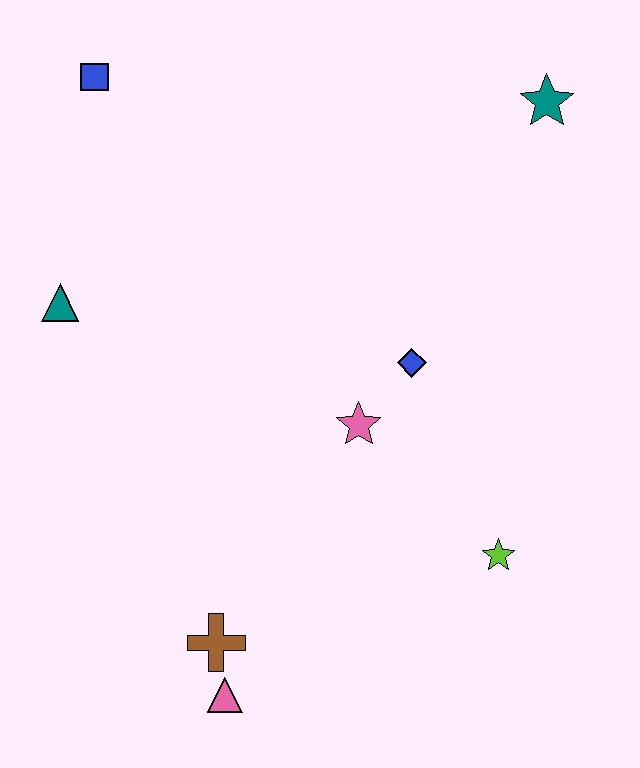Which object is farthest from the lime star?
The blue square is farthest from the lime star.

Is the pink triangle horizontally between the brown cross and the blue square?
No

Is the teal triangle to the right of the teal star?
No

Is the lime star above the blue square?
No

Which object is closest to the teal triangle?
The blue square is closest to the teal triangle.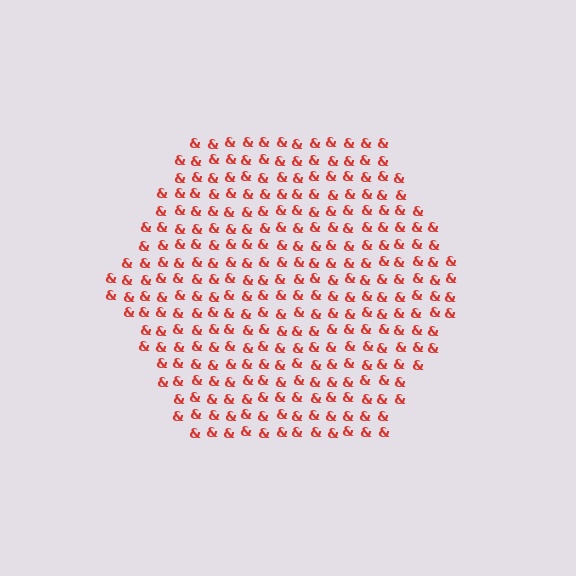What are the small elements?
The small elements are ampersands.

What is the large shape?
The large shape is a hexagon.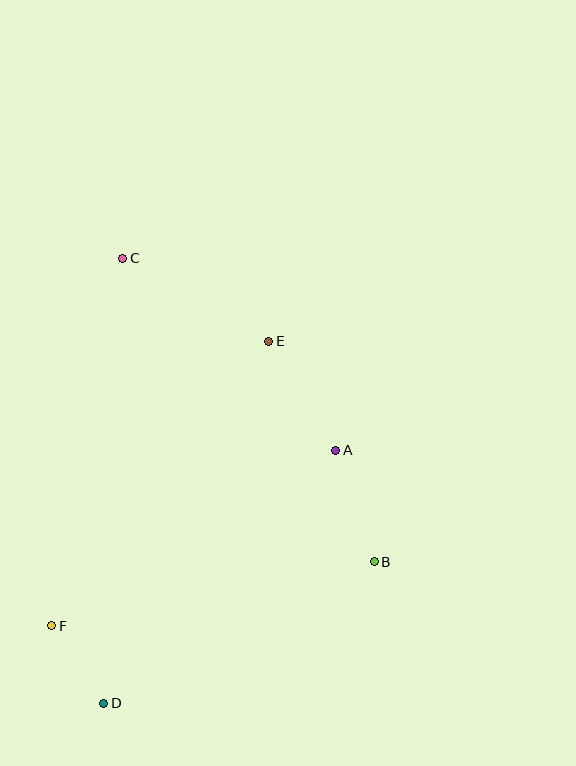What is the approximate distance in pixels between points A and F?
The distance between A and F is approximately 334 pixels.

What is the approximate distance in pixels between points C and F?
The distance between C and F is approximately 375 pixels.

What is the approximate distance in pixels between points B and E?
The distance between B and E is approximately 244 pixels.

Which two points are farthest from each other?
Points C and D are farthest from each other.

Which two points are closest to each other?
Points D and F are closest to each other.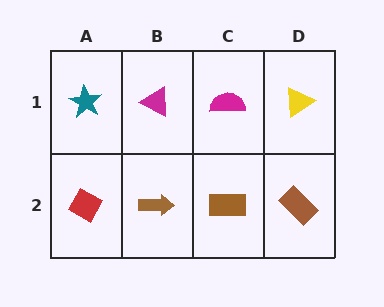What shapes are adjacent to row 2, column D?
A yellow triangle (row 1, column D), a brown rectangle (row 2, column C).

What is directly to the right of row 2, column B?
A brown rectangle.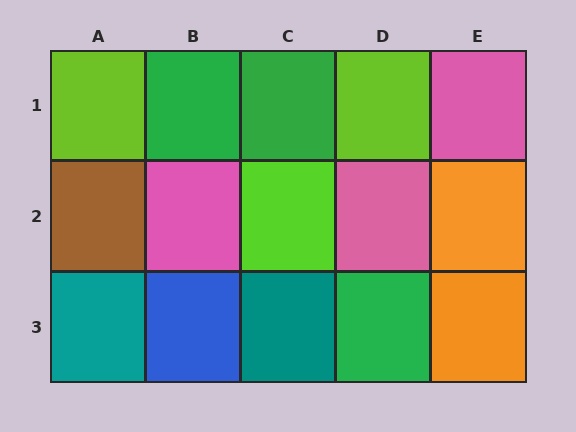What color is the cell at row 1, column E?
Pink.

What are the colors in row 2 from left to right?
Brown, pink, lime, pink, orange.